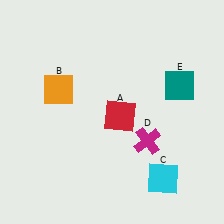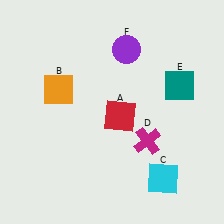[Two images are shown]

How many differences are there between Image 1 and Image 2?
There is 1 difference between the two images.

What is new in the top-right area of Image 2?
A purple circle (F) was added in the top-right area of Image 2.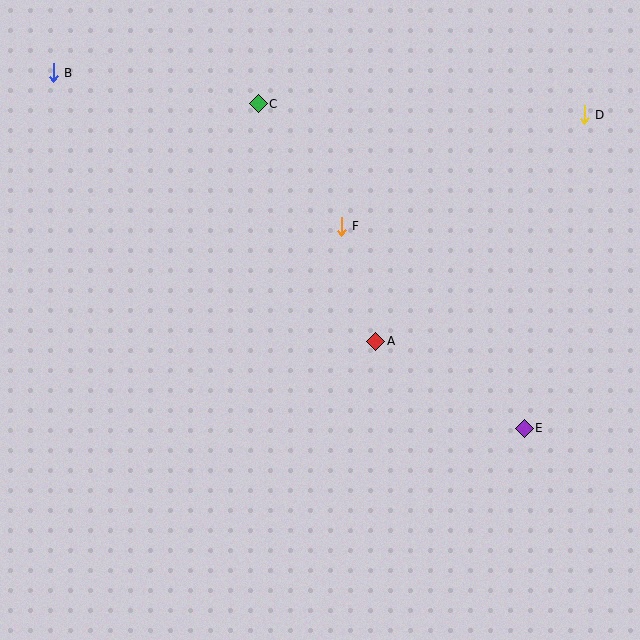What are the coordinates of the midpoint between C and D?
The midpoint between C and D is at (421, 109).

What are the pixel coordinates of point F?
Point F is at (341, 226).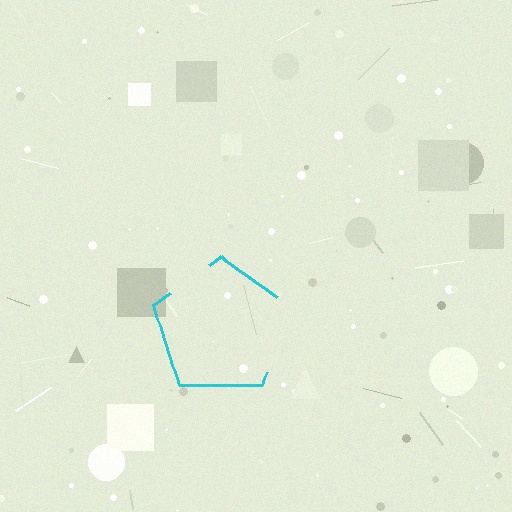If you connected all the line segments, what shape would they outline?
They would outline a pentagon.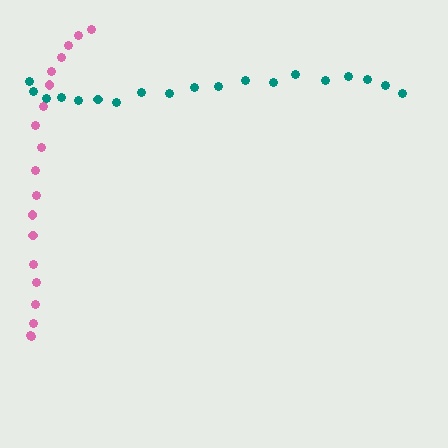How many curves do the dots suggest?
There are 2 distinct paths.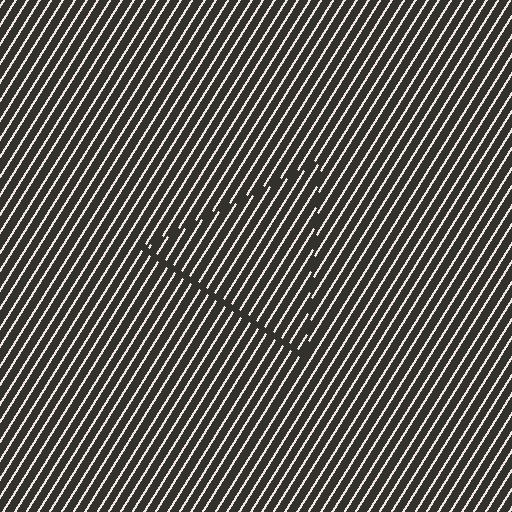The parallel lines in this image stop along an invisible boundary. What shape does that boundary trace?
An illusory triangle. The interior of the shape contains the same grating, shifted by half a period — the contour is defined by the phase discontinuity where line-ends from the inner and outer gratings abut.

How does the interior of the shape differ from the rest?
The interior of the shape contains the same grating, shifted by half a period — the contour is defined by the phase discontinuity where line-ends from the inner and outer gratings abut.